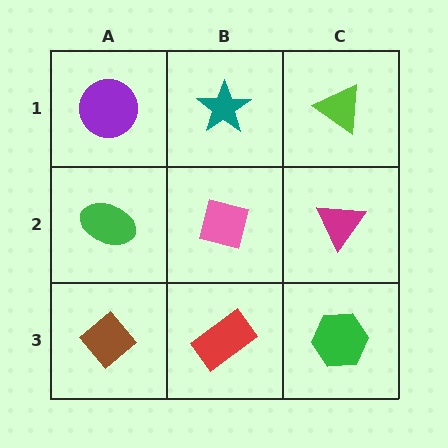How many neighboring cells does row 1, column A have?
2.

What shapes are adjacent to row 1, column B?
A pink square (row 2, column B), a purple circle (row 1, column A), a lime triangle (row 1, column C).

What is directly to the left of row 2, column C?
A pink square.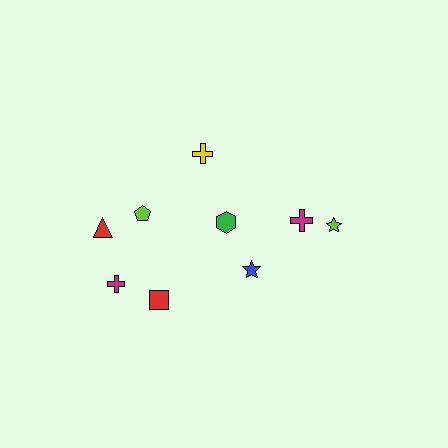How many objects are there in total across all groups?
There are 9 objects.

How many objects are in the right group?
There are 3 objects.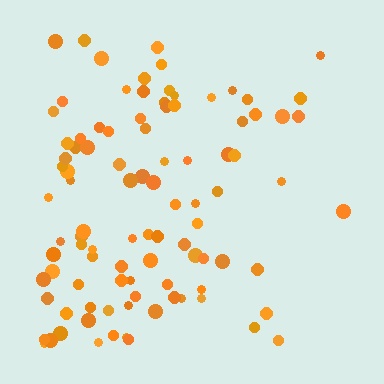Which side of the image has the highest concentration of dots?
The left.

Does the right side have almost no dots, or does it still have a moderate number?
Still a moderate number, just noticeably fewer than the left.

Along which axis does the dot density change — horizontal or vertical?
Horizontal.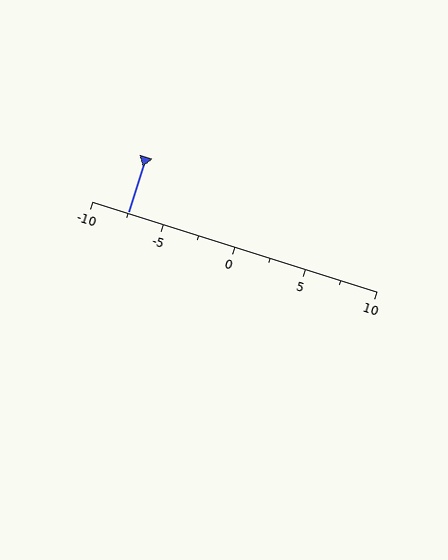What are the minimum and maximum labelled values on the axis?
The axis runs from -10 to 10.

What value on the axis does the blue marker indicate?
The marker indicates approximately -7.5.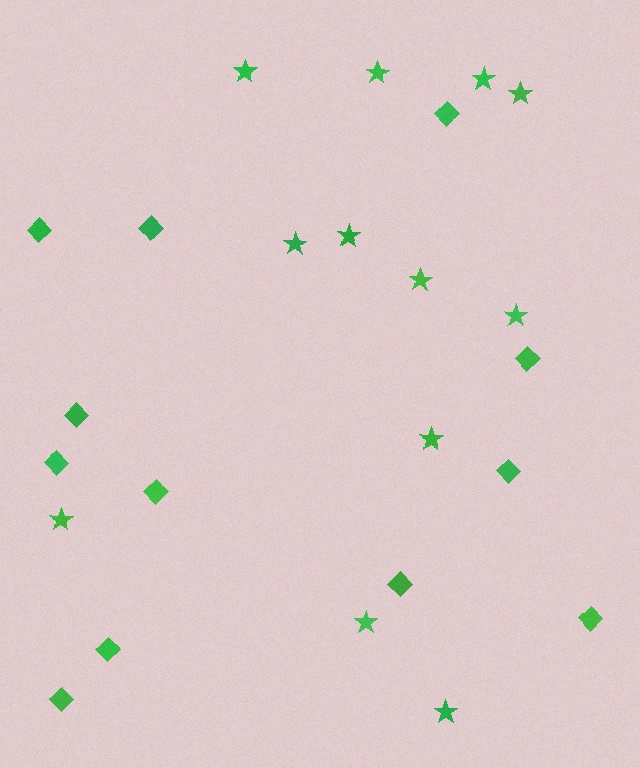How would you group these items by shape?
There are 2 groups: one group of stars (12) and one group of diamonds (12).